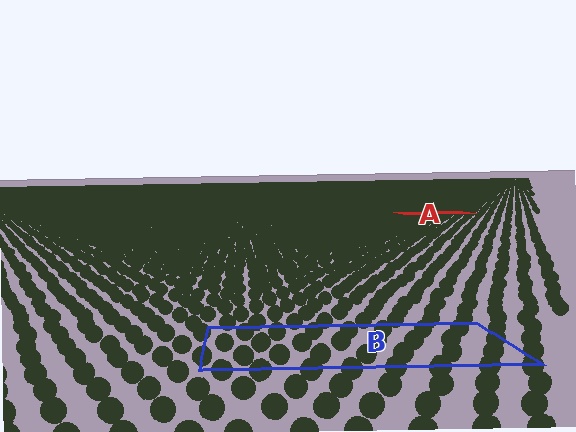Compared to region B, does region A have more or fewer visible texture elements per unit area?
Region A has more texture elements per unit area — they are packed more densely because it is farther away.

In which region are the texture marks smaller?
The texture marks are smaller in region A, because it is farther away.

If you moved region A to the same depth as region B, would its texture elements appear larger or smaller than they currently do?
They would appear larger. At a closer depth, the same texture elements are projected at a bigger on-screen size.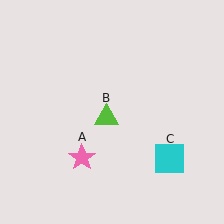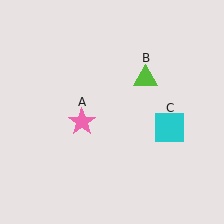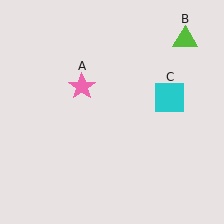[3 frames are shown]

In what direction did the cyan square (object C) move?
The cyan square (object C) moved up.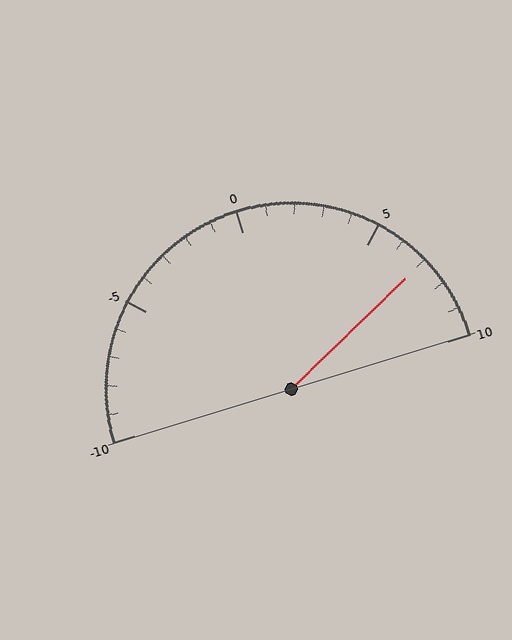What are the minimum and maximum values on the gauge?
The gauge ranges from -10 to 10.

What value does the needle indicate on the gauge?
The needle indicates approximately 7.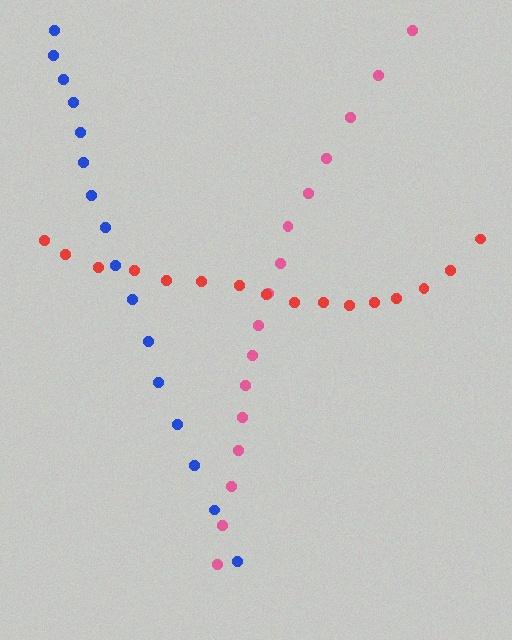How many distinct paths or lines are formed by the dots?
There are 3 distinct paths.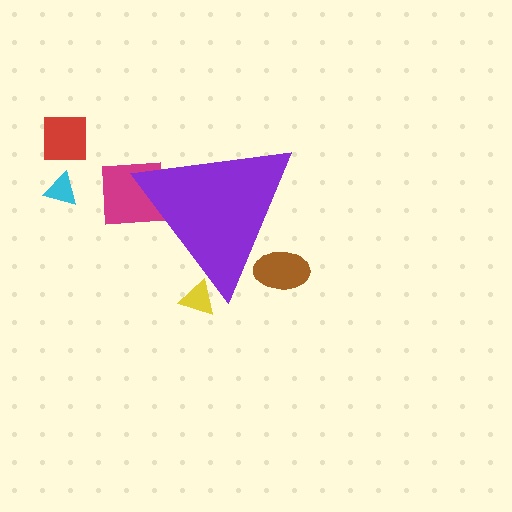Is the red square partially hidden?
No, the red square is fully visible.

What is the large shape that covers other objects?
A purple triangle.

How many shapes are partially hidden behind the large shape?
3 shapes are partially hidden.